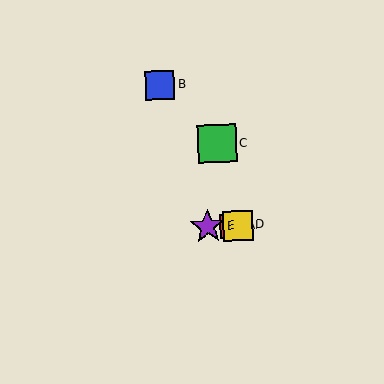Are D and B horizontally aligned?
No, D is at y≈225 and B is at y≈85.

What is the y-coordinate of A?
Object A is at y≈226.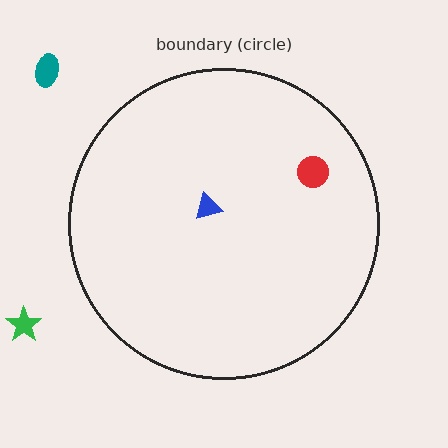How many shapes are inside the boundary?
2 inside, 2 outside.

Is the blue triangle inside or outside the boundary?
Inside.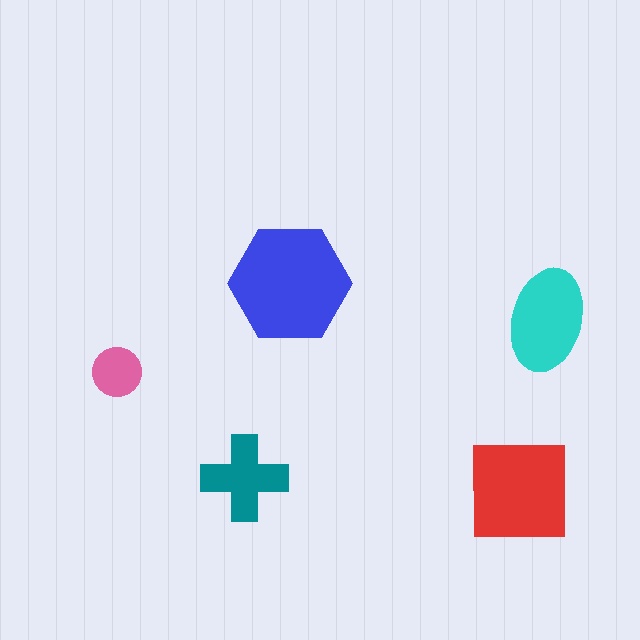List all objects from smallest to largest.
The pink circle, the teal cross, the cyan ellipse, the red square, the blue hexagon.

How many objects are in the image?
There are 5 objects in the image.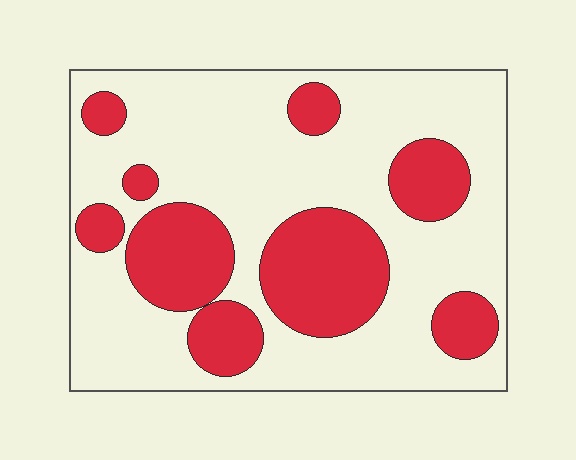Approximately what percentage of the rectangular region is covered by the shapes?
Approximately 30%.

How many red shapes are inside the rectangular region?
9.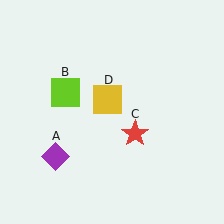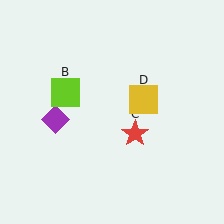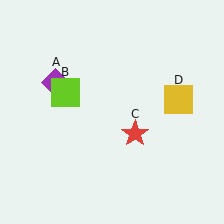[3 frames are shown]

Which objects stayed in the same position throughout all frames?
Lime square (object B) and red star (object C) remained stationary.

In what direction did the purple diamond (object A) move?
The purple diamond (object A) moved up.